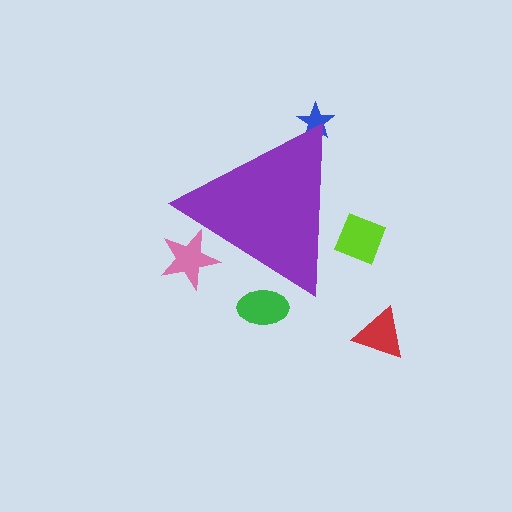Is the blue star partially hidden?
Yes, the blue star is partially hidden behind the purple triangle.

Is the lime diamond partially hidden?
Yes, the lime diamond is partially hidden behind the purple triangle.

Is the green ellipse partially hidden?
Yes, the green ellipse is partially hidden behind the purple triangle.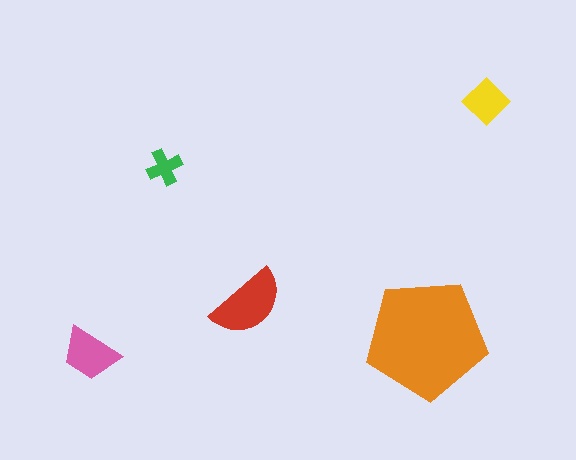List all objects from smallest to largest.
The green cross, the yellow diamond, the pink trapezoid, the red semicircle, the orange pentagon.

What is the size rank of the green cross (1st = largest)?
5th.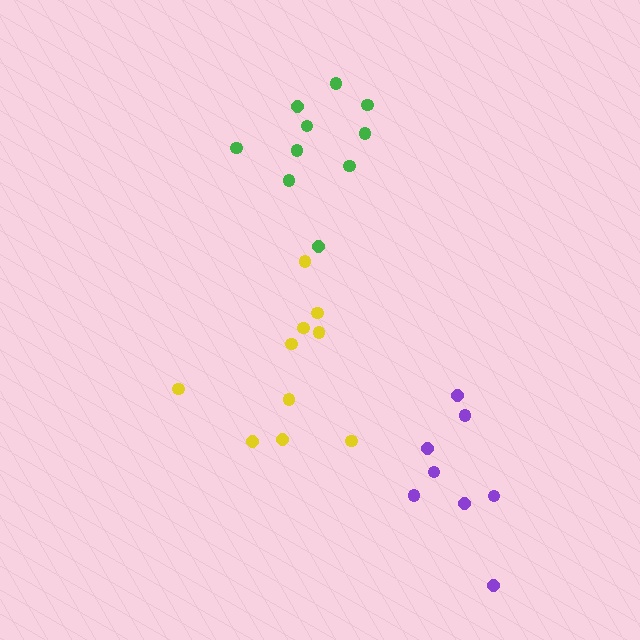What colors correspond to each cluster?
The clusters are colored: yellow, green, purple.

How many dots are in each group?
Group 1: 10 dots, Group 2: 10 dots, Group 3: 8 dots (28 total).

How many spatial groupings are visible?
There are 3 spatial groupings.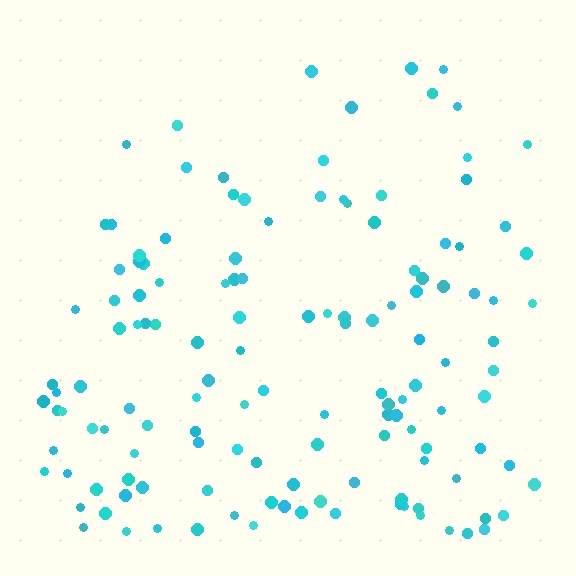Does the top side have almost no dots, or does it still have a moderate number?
Still a moderate number, just noticeably fewer than the bottom.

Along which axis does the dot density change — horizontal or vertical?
Vertical.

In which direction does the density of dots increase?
From top to bottom, with the bottom side densest.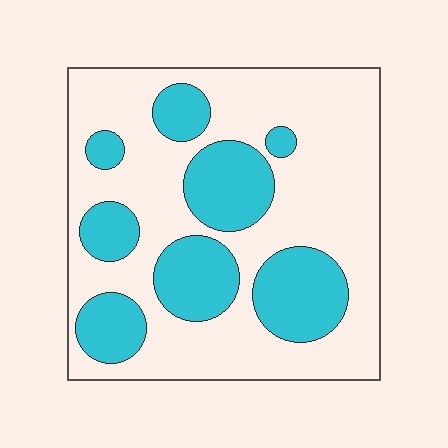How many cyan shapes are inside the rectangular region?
8.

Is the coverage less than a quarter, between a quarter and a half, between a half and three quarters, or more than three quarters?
Between a quarter and a half.